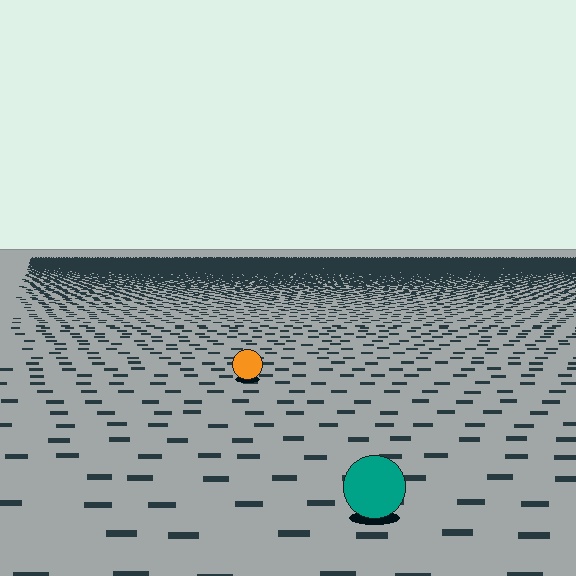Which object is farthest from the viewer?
The orange circle is farthest from the viewer. It appears smaller and the ground texture around it is denser.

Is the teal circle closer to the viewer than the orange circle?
Yes. The teal circle is closer — you can tell from the texture gradient: the ground texture is coarser near it.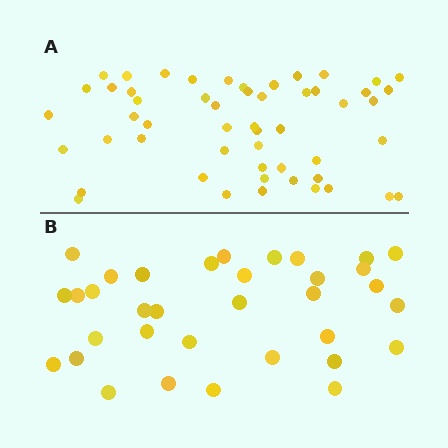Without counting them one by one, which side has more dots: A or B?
Region A (the top region) has more dots.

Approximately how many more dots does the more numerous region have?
Region A has approximately 20 more dots than region B.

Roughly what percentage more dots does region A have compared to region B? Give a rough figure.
About 55% more.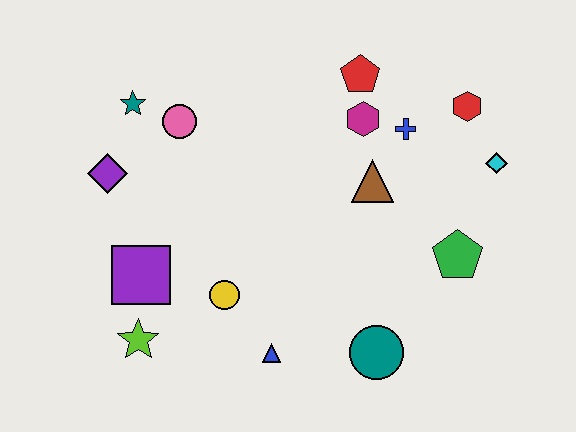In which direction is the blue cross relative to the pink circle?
The blue cross is to the right of the pink circle.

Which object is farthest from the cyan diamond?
The lime star is farthest from the cyan diamond.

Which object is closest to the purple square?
The lime star is closest to the purple square.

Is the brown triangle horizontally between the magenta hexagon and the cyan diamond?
Yes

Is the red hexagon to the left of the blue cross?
No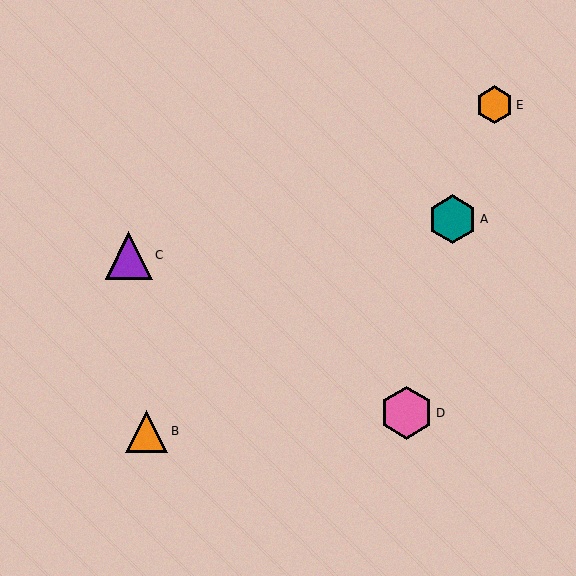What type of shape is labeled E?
Shape E is an orange hexagon.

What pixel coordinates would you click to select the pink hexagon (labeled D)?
Click at (407, 413) to select the pink hexagon D.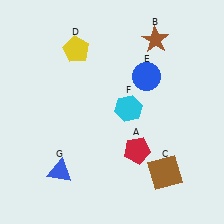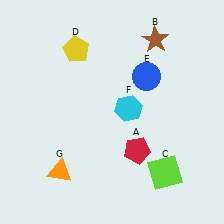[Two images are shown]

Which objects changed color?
C changed from brown to lime. G changed from blue to orange.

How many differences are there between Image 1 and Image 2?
There are 2 differences between the two images.